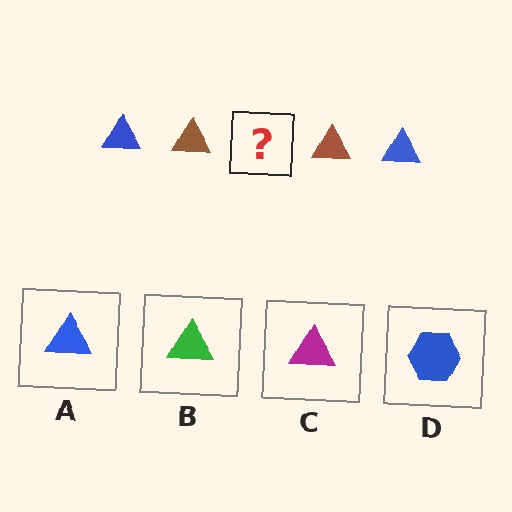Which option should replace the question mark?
Option A.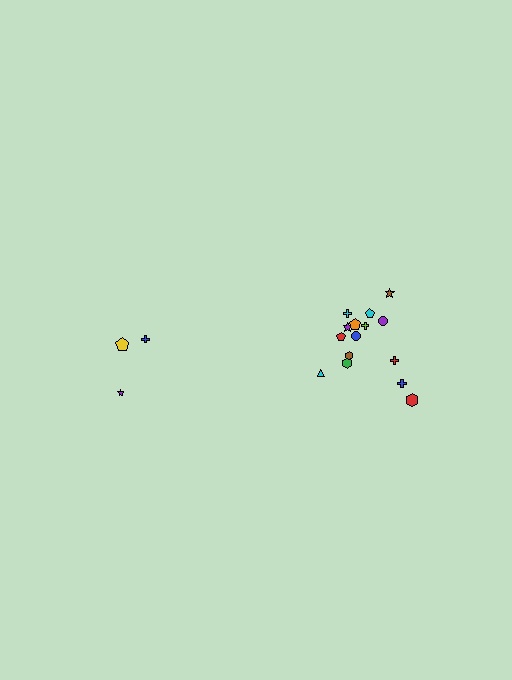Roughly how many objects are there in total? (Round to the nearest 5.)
Roughly 20 objects in total.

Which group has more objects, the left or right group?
The right group.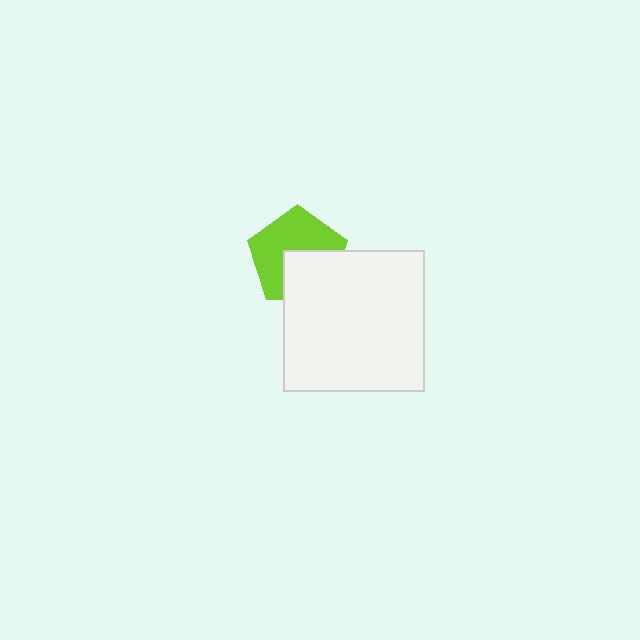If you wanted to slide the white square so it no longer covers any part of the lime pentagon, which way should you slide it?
Slide it toward the lower-right — that is the most direct way to separate the two shapes.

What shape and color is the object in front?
The object in front is a white square.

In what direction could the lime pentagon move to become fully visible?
The lime pentagon could move toward the upper-left. That would shift it out from behind the white square entirely.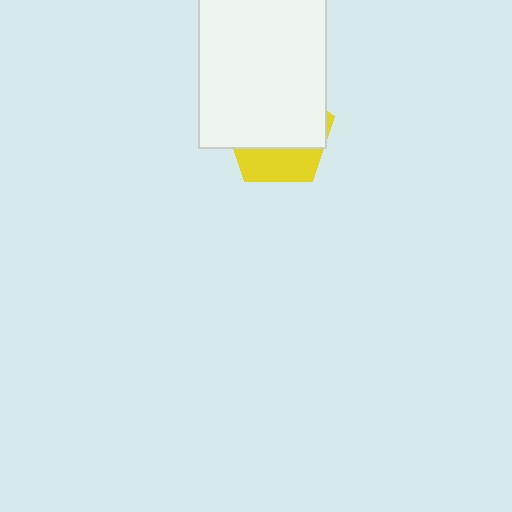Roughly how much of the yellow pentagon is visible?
A small part of it is visible (roughly 32%).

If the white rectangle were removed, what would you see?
You would see the complete yellow pentagon.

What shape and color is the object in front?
The object in front is a white rectangle.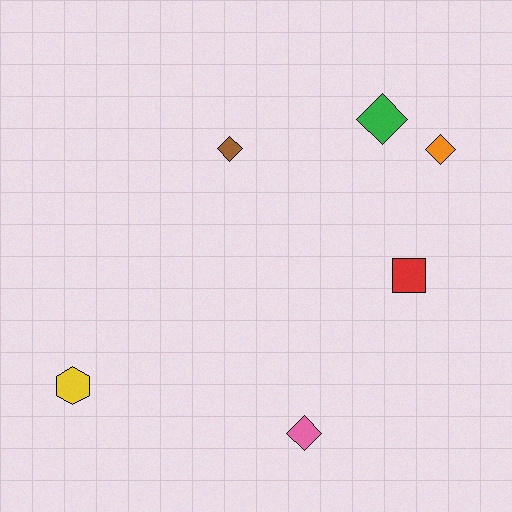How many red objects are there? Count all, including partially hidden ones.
There is 1 red object.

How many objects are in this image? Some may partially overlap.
There are 6 objects.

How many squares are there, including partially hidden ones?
There is 1 square.